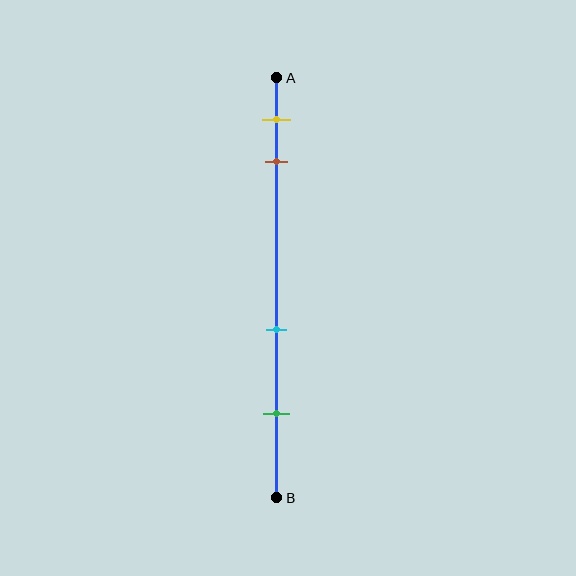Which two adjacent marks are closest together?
The yellow and brown marks are the closest adjacent pair.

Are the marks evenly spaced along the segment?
No, the marks are not evenly spaced.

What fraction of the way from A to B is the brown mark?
The brown mark is approximately 20% (0.2) of the way from A to B.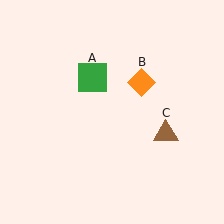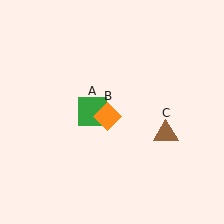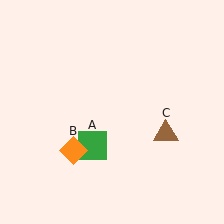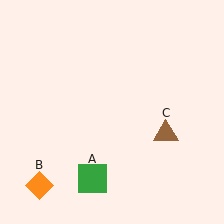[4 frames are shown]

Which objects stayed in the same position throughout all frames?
Brown triangle (object C) remained stationary.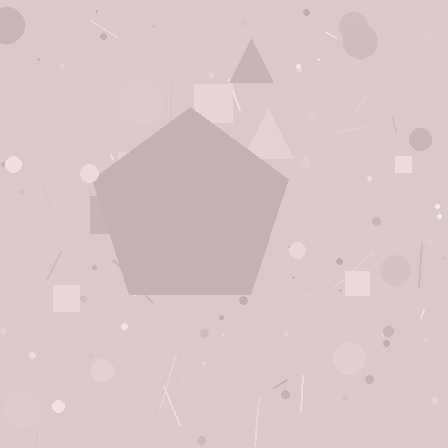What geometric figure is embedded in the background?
A pentagon is embedded in the background.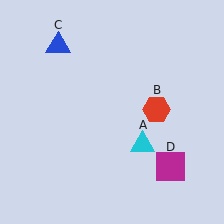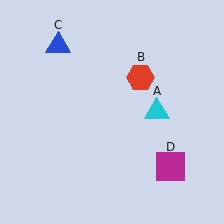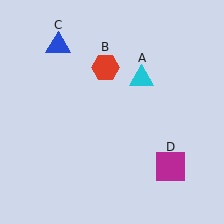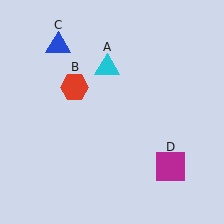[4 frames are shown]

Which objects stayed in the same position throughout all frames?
Blue triangle (object C) and magenta square (object D) remained stationary.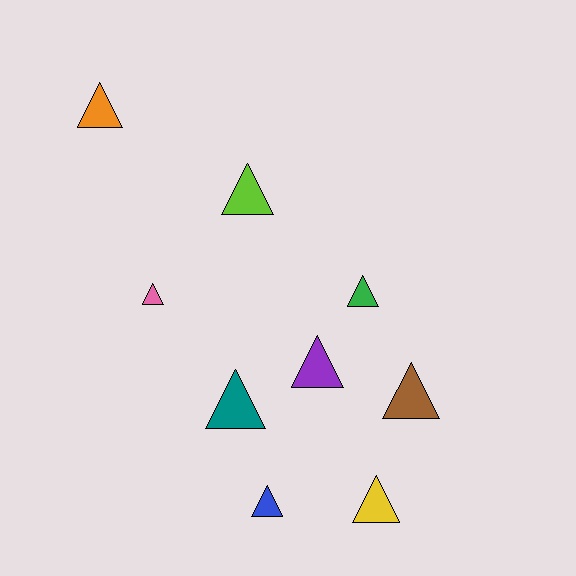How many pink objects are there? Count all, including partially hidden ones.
There is 1 pink object.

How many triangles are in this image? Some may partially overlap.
There are 9 triangles.